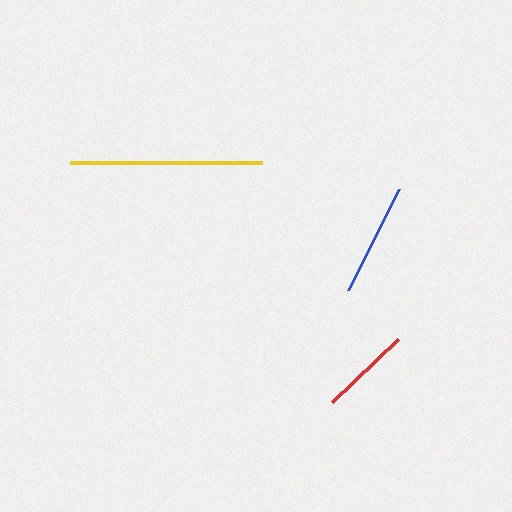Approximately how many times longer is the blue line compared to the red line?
The blue line is approximately 1.2 times the length of the red line.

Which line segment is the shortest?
The red line is the shortest at approximately 91 pixels.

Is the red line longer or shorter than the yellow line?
The yellow line is longer than the red line.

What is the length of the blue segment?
The blue segment is approximately 113 pixels long.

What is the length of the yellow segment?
The yellow segment is approximately 191 pixels long.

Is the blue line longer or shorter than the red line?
The blue line is longer than the red line.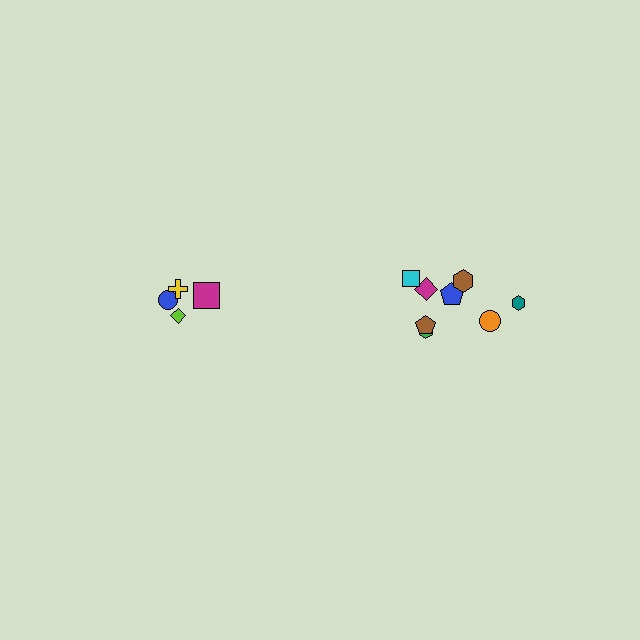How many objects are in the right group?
There are 8 objects.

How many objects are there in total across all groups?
There are 12 objects.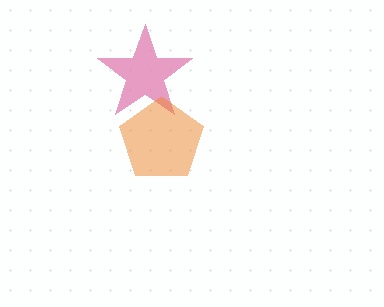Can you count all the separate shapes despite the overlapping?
Yes, there are 2 separate shapes.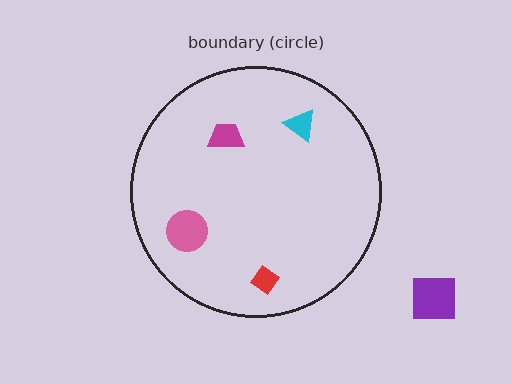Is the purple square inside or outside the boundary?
Outside.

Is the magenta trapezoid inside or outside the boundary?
Inside.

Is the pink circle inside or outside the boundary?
Inside.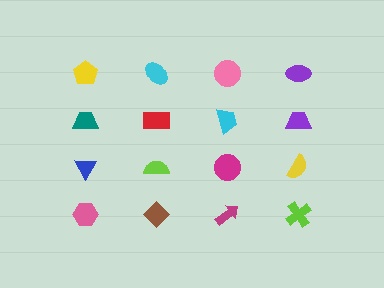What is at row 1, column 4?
A purple ellipse.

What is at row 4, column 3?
A magenta arrow.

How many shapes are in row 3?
4 shapes.